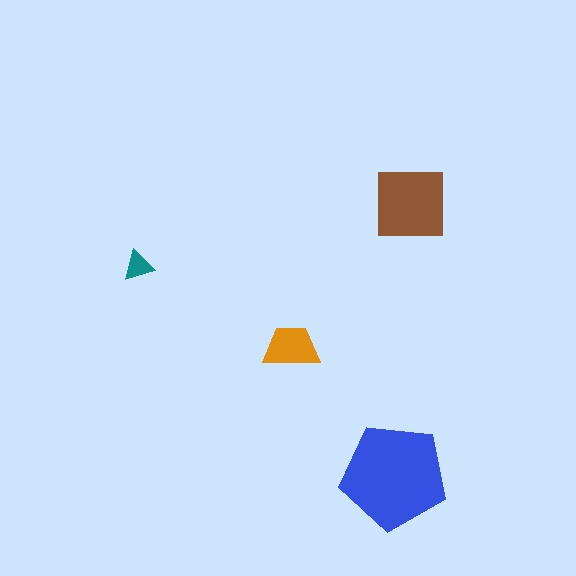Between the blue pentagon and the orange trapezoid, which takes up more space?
The blue pentagon.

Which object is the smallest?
The teal triangle.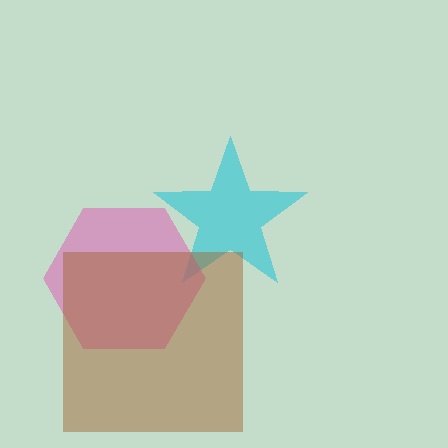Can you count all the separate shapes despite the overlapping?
Yes, there are 3 separate shapes.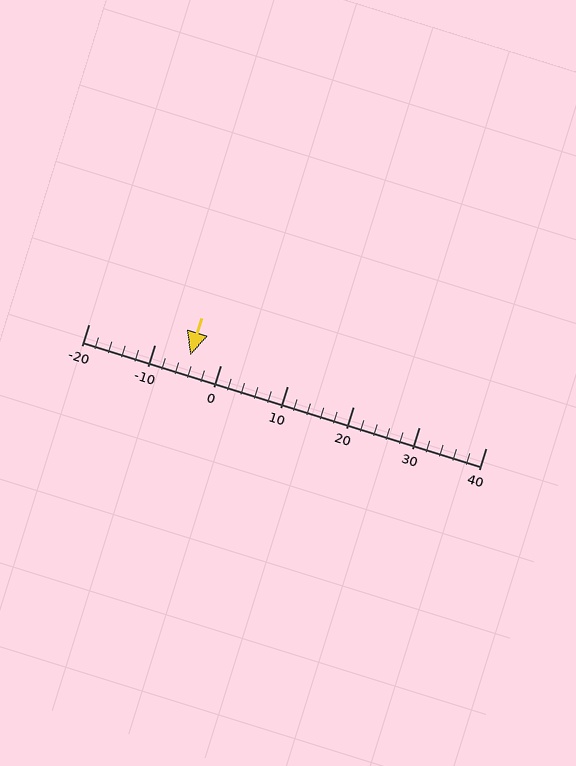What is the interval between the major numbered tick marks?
The major tick marks are spaced 10 units apart.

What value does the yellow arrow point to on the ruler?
The yellow arrow points to approximately -5.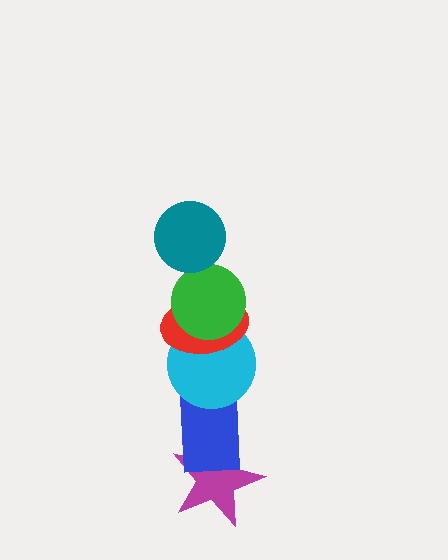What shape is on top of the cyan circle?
The red ellipse is on top of the cyan circle.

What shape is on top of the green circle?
The teal circle is on top of the green circle.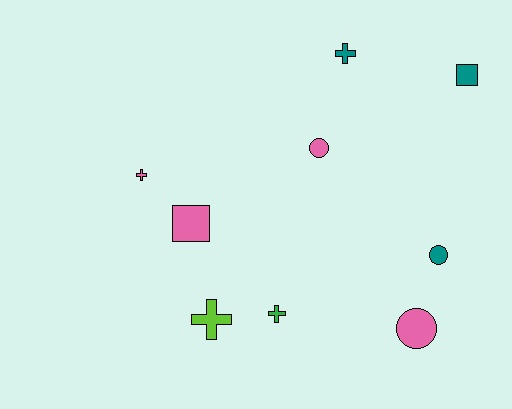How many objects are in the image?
There are 9 objects.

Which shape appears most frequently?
Cross, with 4 objects.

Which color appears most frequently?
Pink, with 4 objects.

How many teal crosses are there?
There is 1 teal cross.